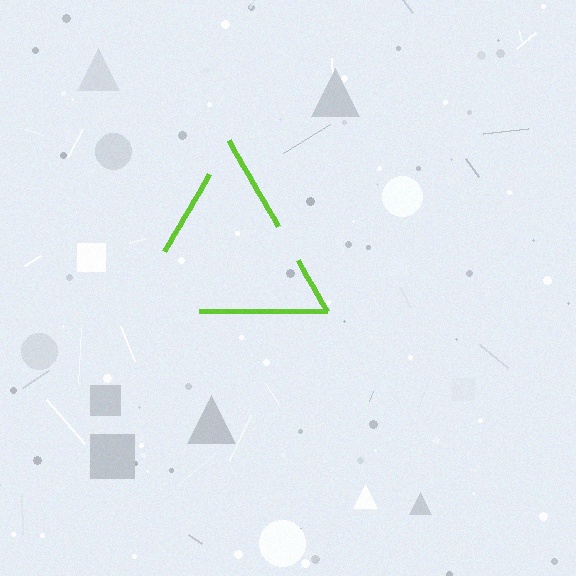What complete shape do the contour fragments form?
The contour fragments form a triangle.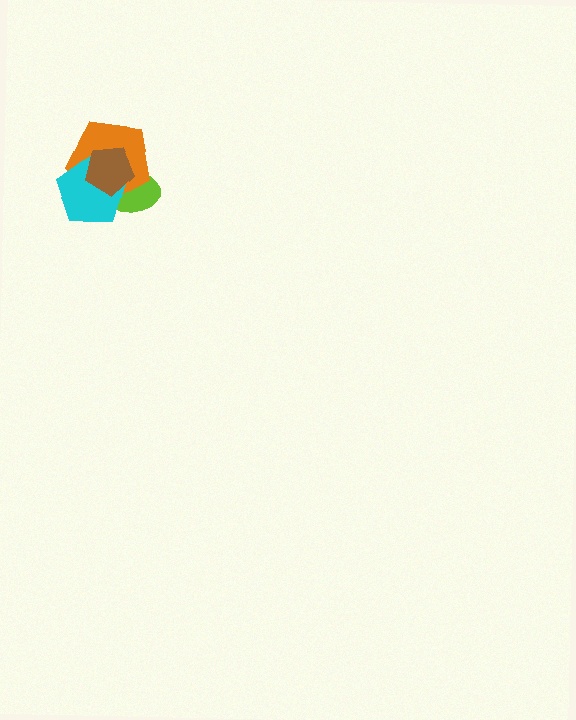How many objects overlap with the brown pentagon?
3 objects overlap with the brown pentagon.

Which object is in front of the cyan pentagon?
The brown pentagon is in front of the cyan pentagon.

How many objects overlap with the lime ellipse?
3 objects overlap with the lime ellipse.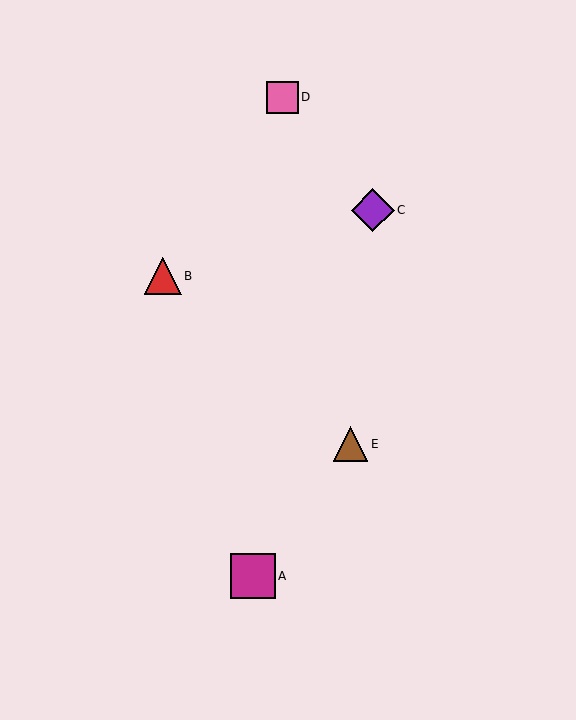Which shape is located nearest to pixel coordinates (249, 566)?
The magenta square (labeled A) at (253, 576) is nearest to that location.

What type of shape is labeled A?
Shape A is a magenta square.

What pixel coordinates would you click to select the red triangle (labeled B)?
Click at (163, 276) to select the red triangle B.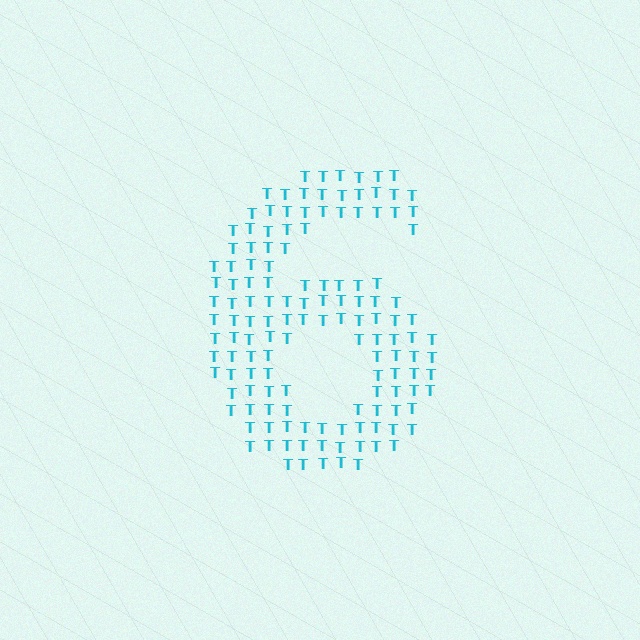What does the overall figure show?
The overall figure shows the digit 6.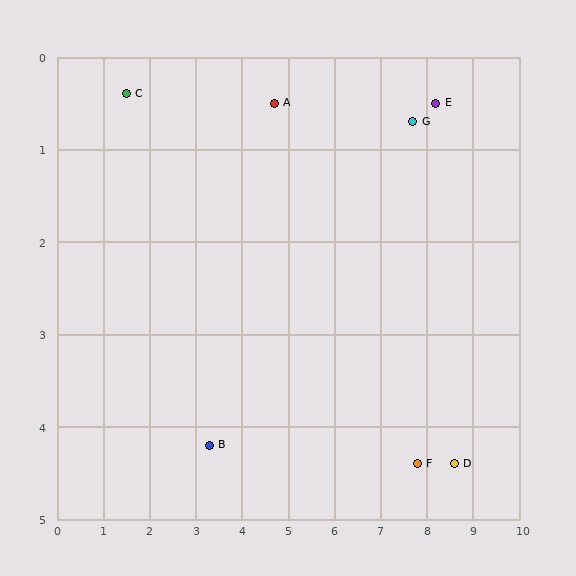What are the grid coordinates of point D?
Point D is at approximately (8.6, 4.4).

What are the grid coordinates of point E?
Point E is at approximately (8.2, 0.5).